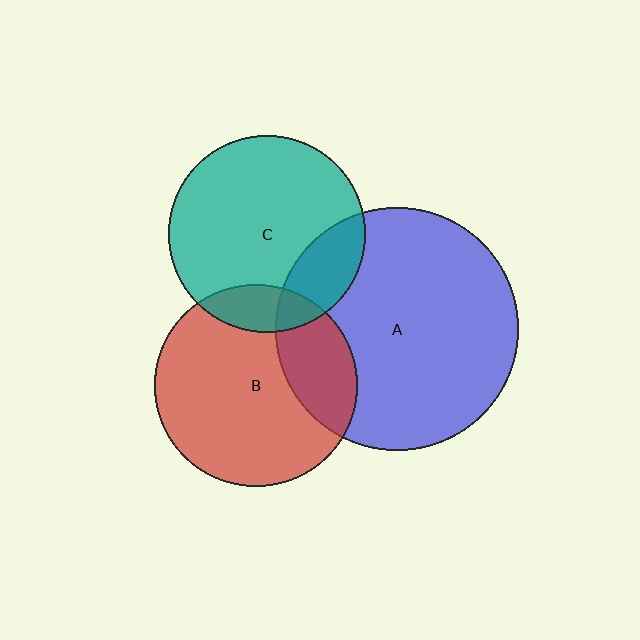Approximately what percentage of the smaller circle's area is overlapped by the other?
Approximately 25%.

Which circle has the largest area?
Circle A (blue).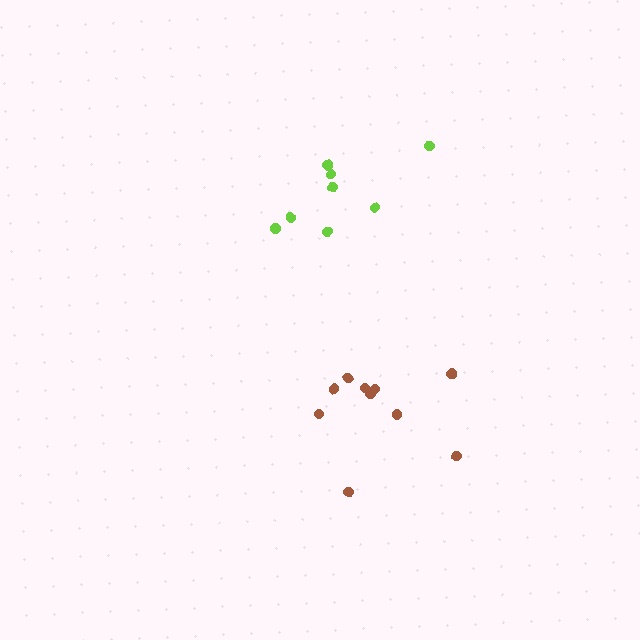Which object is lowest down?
The brown cluster is bottommost.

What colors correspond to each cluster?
The clusters are colored: lime, brown.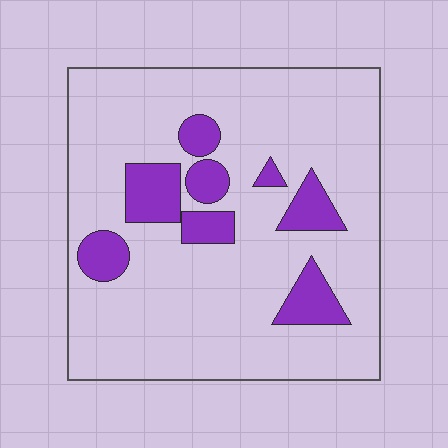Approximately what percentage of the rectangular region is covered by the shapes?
Approximately 15%.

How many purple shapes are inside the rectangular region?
8.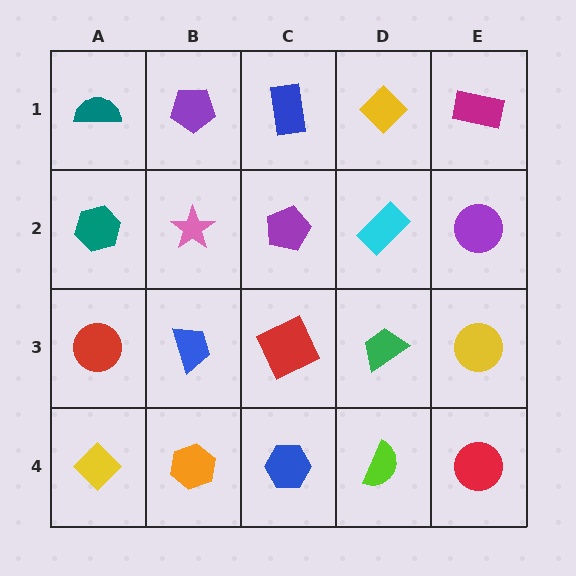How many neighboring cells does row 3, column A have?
3.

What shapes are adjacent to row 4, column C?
A red square (row 3, column C), an orange hexagon (row 4, column B), a lime semicircle (row 4, column D).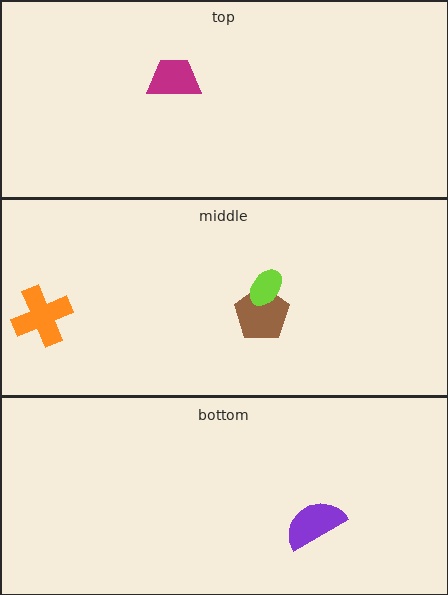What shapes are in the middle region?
The orange cross, the brown pentagon, the lime ellipse.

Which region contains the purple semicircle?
The bottom region.